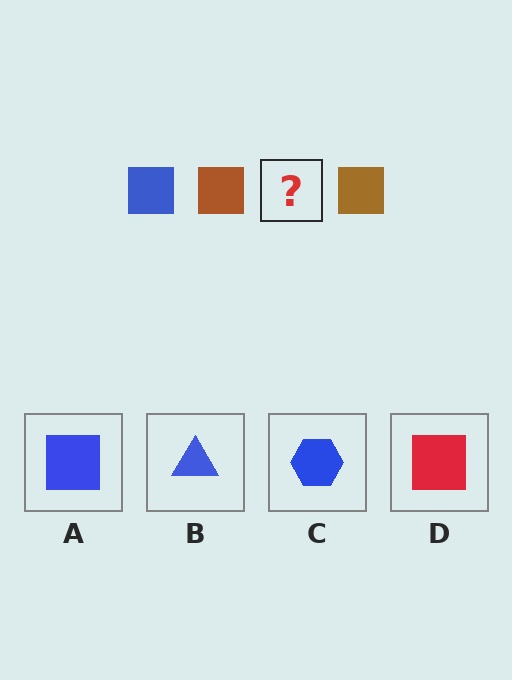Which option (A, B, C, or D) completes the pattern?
A.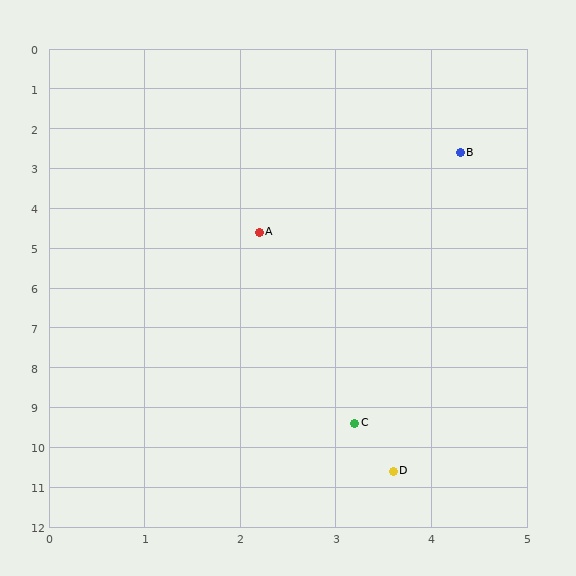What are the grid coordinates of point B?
Point B is at approximately (4.3, 2.6).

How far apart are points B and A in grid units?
Points B and A are about 2.9 grid units apart.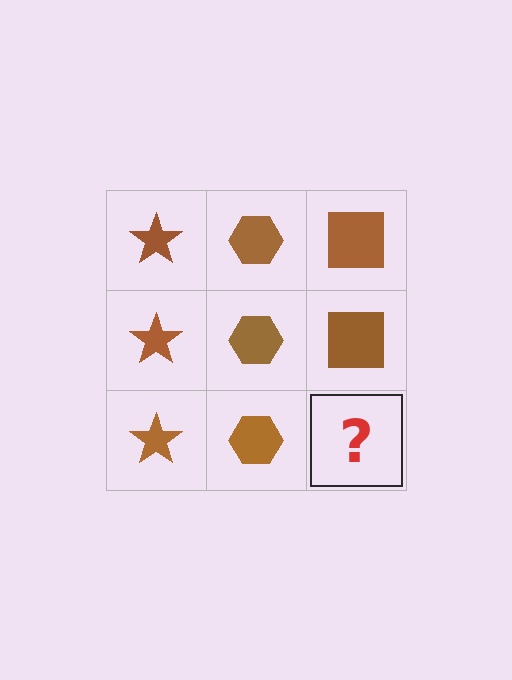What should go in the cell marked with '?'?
The missing cell should contain a brown square.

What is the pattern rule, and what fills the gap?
The rule is that each column has a consistent shape. The gap should be filled with a brown square.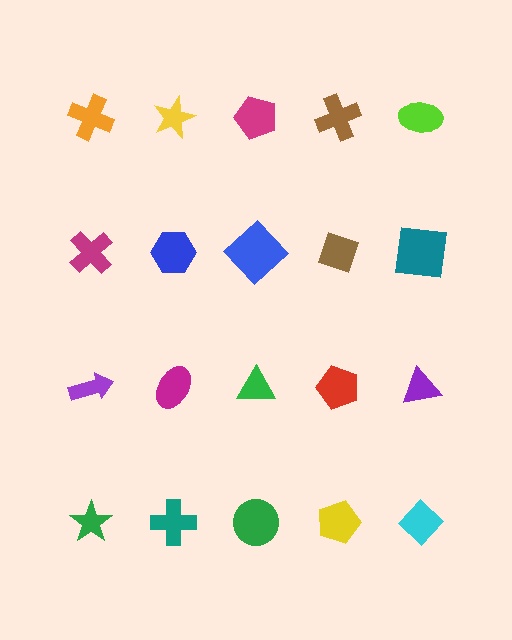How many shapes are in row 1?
5 shapes.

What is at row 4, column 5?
A cyan diamond.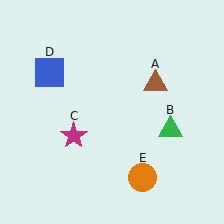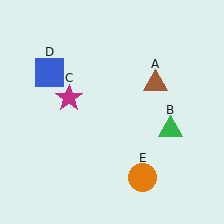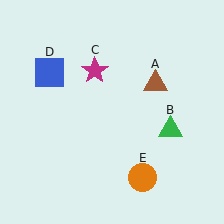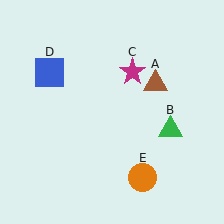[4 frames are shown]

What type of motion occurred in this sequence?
The magenta star (object C) rotated clockwise around the center of the scene.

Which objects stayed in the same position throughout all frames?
Brown triangle (object A) and green triangle (object B) and blue square (object D) and orange circle (object E) remained stationary.